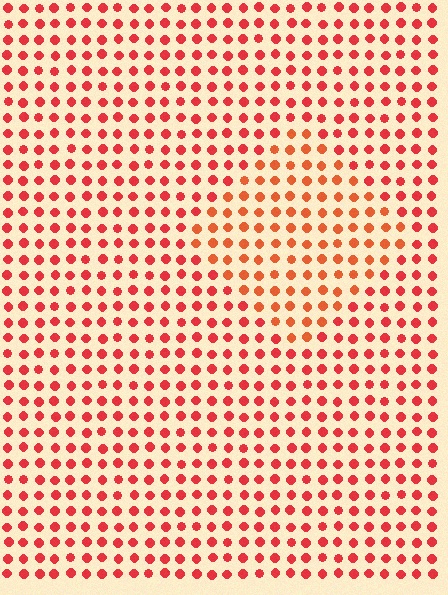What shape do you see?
I see a diamond.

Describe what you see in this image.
The image is filled with small red elements in a uniform arrangement. A diamond-shaped region is visible where the elements are tinted to a slightly different hue, forming a subtle color boundary.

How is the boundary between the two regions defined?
The boundary is defined purely by a slight shift in hue (about 19 degrees). Spacing, size, and orientation are identical on both sides.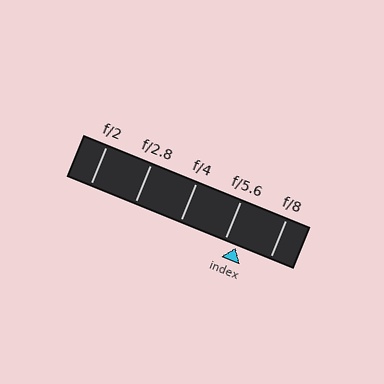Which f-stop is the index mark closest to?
The index mark is closest to f/5.6.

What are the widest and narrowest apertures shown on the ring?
The widest aperture shown is f/2 and the narrowest is f/8.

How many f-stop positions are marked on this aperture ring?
There are 5 f-stop positions marked.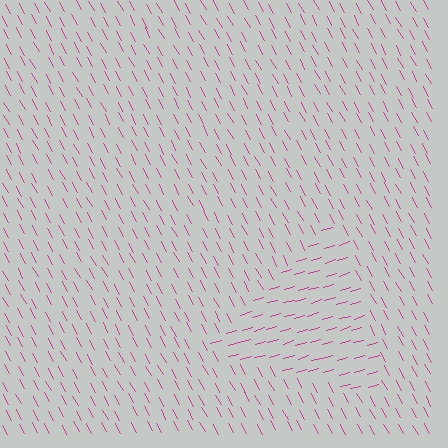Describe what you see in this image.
The image is filled with small magenta line segments. A triangle region in the image has lines oriented differently from the surrounding lines, creating a visible texture boundary.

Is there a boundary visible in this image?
Yes, there is a texture boundary formed by a change in line orientation.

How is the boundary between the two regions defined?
The boundary is defined purely by a change in line orientation (approximately 78 degrees difference). All lines are the same color and thickness.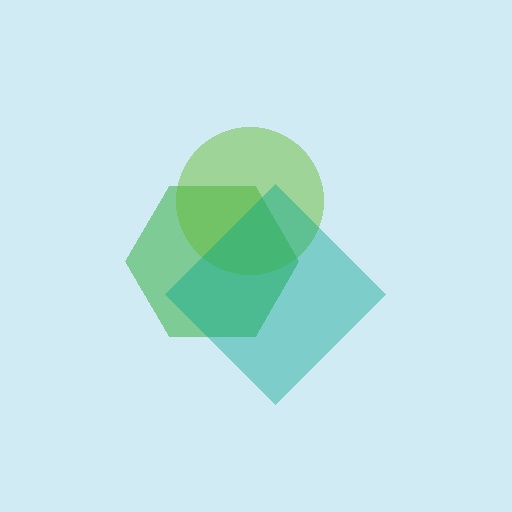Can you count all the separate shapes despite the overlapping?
Yes, there are 3 separate shapes.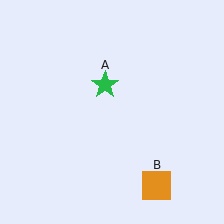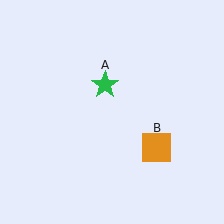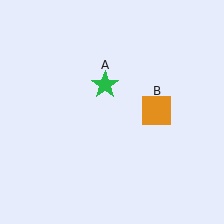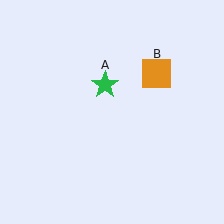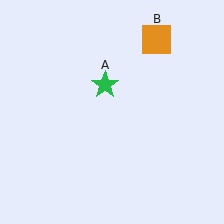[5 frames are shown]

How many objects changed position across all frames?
1 object changed position: orange square (object B).